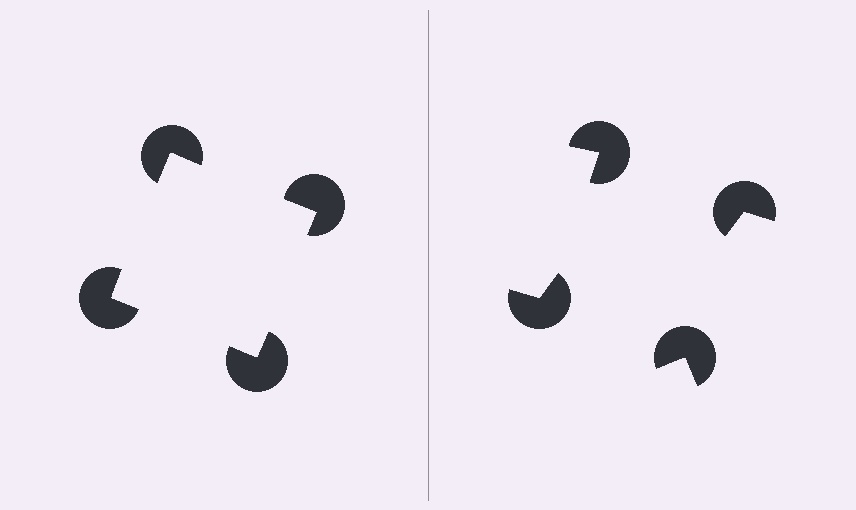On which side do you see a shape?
An illusory square appears on the left side. On the right side the wedge cuts are rotated, so no coherent shape forms.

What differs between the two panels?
The pac-man discs are positioned identically on both sides; only the wedge orientations differ. On the left they align to a square; on the right they are misaligned.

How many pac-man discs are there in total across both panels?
8 — 4 on each side.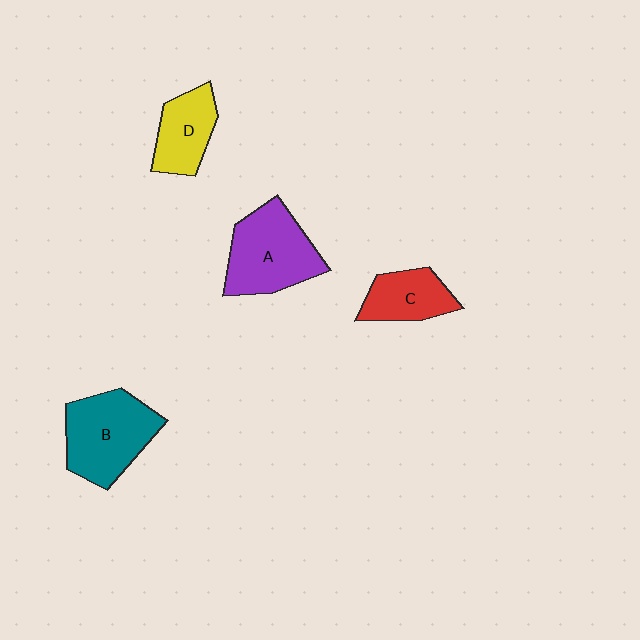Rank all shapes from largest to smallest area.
From largest to smallest: B (teal), A (purple), D (yellow), C (red).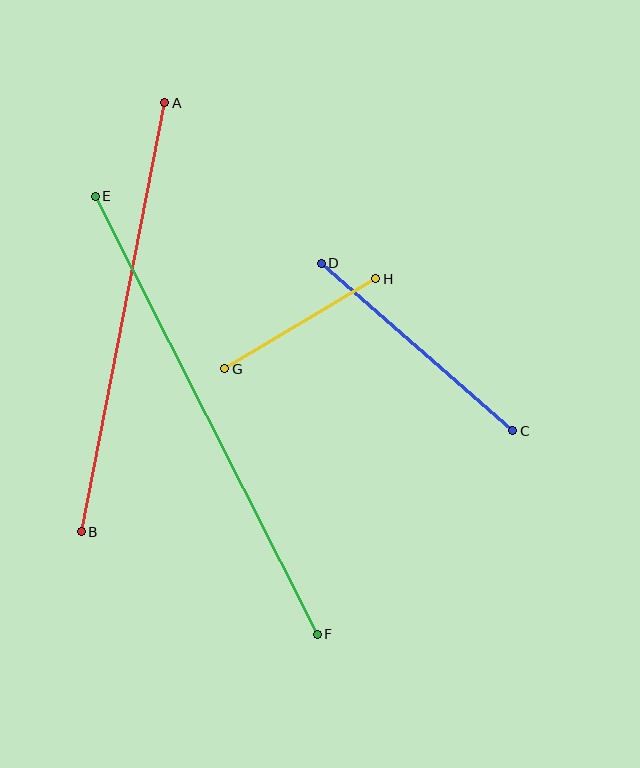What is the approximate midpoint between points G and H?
The midpoint is at approximately (300, 324) pixels.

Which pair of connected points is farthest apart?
Points E and F are farthest apart.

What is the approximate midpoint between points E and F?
The midpoint is at approximately (206, 415) pixels.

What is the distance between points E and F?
The distance is approximately 491 pixels.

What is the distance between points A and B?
The distance is approximately 437 pixels.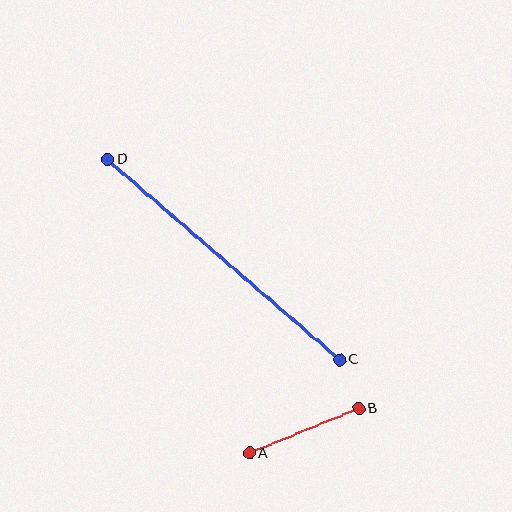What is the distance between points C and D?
The distance is approximately 307 pixels.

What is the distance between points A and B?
The distance is approximately 118 pixels.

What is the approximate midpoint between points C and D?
The midpoint is at approximately (224, 260) pixels.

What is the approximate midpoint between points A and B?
The midpoint is at approximately (304, 431) pixels.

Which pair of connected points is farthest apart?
Points C and D are farthest apart.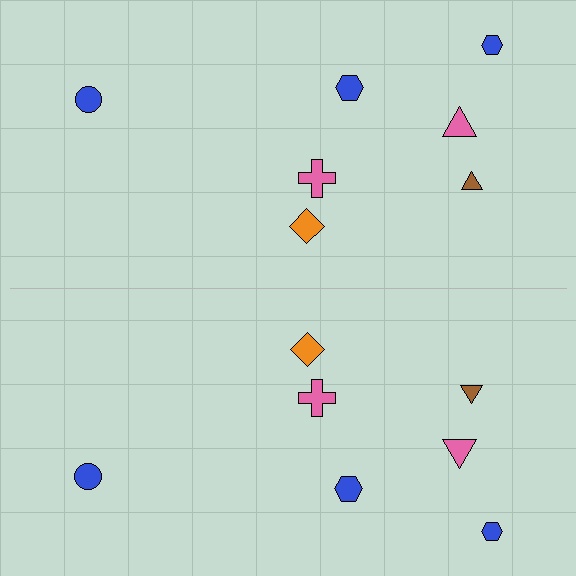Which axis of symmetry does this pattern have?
The pattern has a horizontal axis of symmetry running through the center of the image.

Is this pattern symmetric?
Yes, this pattern has bilateral (reflection) symmetry.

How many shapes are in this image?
There are 14 shapes in this image.